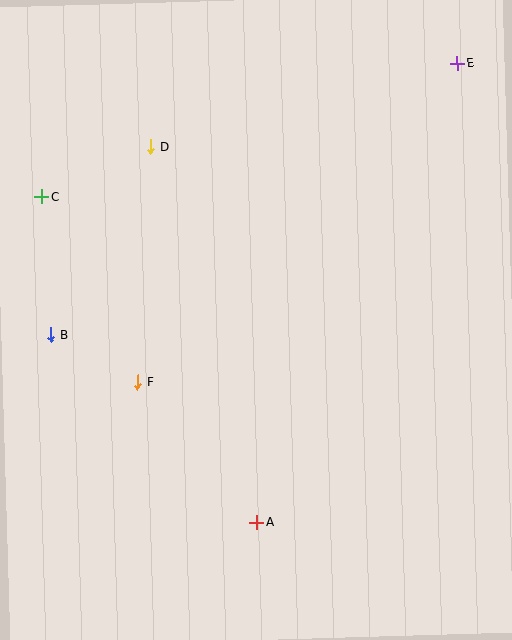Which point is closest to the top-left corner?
Point C is closest to the top-left corner.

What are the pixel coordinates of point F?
Point F is at (137, 382).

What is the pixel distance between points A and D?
The distance between A and D is 390 pixels.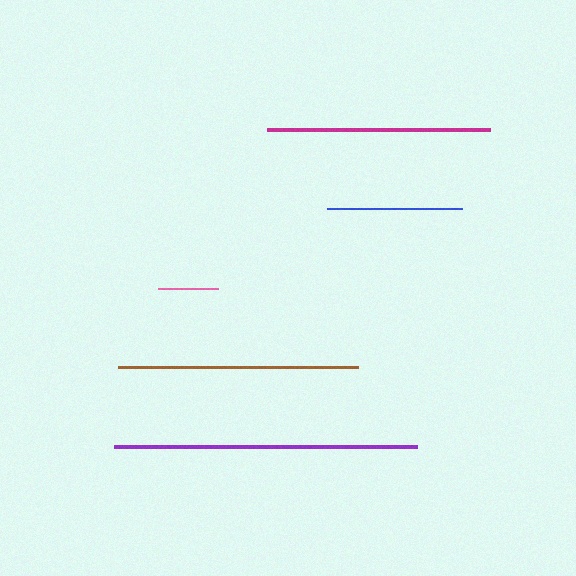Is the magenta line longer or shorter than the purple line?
The purple line is longer than the magenta line.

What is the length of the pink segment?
The pink segment is approximately 60 pixels long.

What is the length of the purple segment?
The purple segment is approximately 302 pixels long.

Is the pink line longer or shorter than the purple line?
The purple line is longer than the pink line.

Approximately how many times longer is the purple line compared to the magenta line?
The purple line is approximately 1.4 times the length of the magenta line.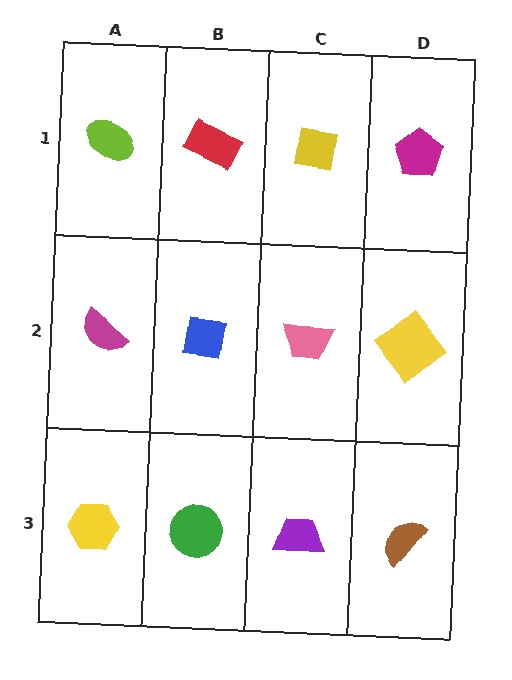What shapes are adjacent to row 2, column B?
A red rectangle (row 1, column B), a green circle (row 3, column B), a magenta semicircle (row 2, column A), a pink trapezoid (row 2, column C).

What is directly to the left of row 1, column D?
A yellow square.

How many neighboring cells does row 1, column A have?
2.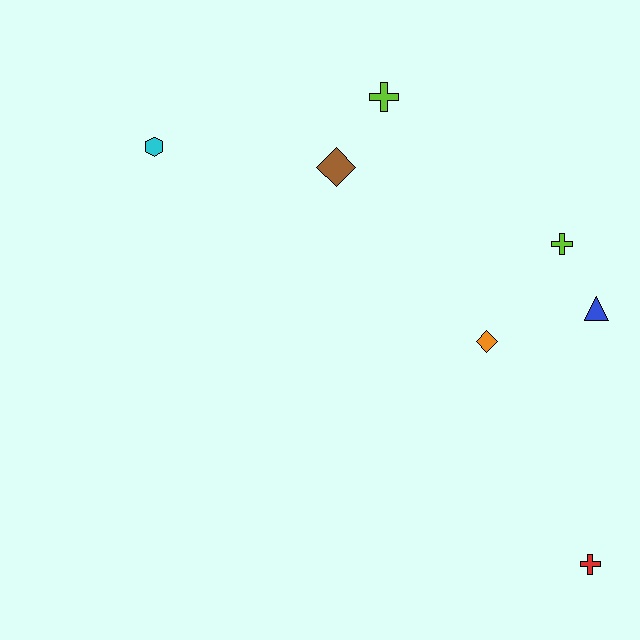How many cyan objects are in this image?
There is 1 cyan object.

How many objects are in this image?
There are 7 objects.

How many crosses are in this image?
There are 3 crosses.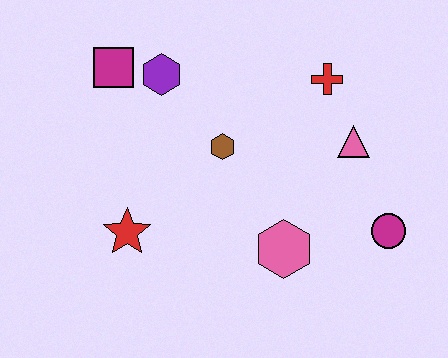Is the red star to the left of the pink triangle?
Yes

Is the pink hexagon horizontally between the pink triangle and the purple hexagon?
Yes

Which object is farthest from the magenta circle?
The magenta square is farthest from the magenta circle.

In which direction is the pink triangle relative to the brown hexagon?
The pink triangle is to the right of the brown hexagon.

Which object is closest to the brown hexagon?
The purple hexagon is closest to the brown hexagon.